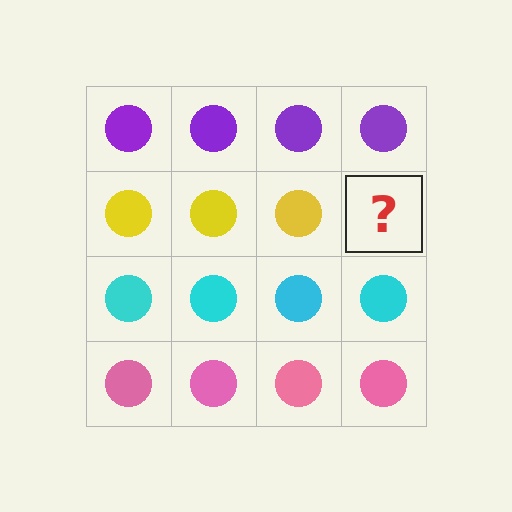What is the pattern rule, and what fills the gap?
The rule is that each row has a consistent color. The gap should be filled with a yellow circle.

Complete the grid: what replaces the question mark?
The question mark should be replaced with a yellow circle.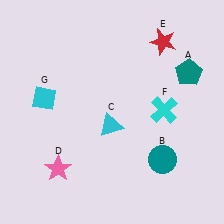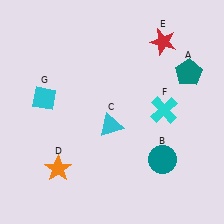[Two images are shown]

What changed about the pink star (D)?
In Image 1, D is pink. In Image 2, it changed to orange.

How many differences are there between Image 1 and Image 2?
There is 1 difference between the two images.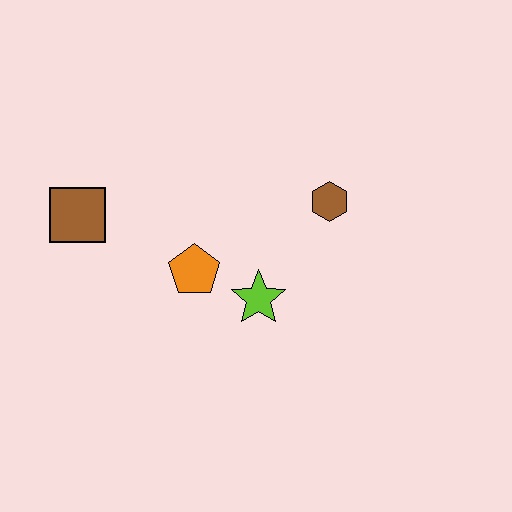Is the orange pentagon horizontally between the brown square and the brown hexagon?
Yes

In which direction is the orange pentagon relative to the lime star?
The orange pentagon is to the left of the lime star.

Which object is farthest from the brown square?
The brown hexagon is farthest from the brown square.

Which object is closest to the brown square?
The orange pentagon is closest to the brown square.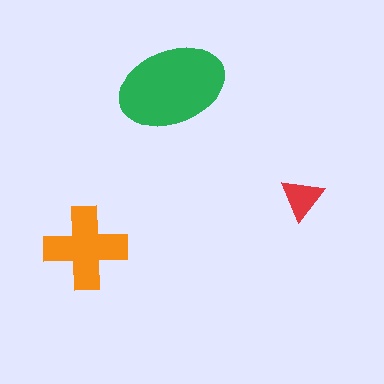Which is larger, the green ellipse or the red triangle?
The green ellipse.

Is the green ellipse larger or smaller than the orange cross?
Larger.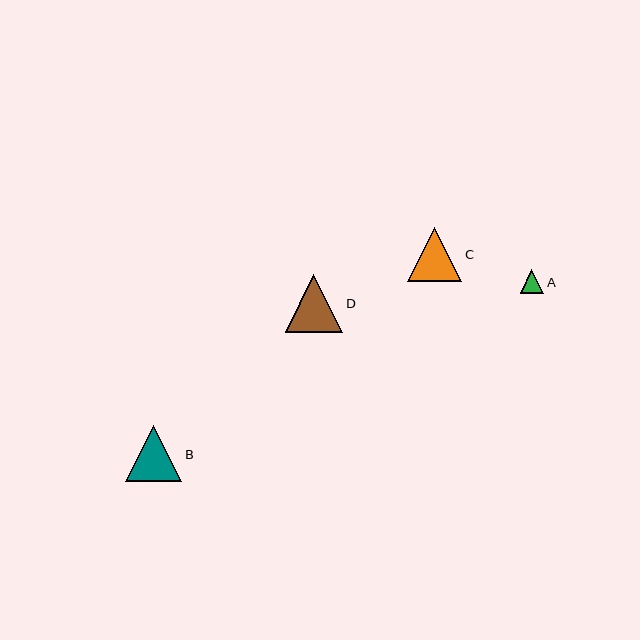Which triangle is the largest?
Triangle D is the largest with a size of approximately 57 pixels.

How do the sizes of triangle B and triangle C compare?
Triangle B and triangle C are approximately the same size.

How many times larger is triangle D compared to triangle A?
Triangle D is approximately 2.5 times the size of triangle A.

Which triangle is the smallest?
Triangle A is the smallest with a size of approximately 23 pixels.